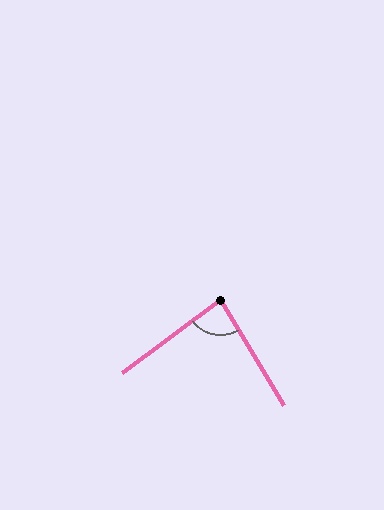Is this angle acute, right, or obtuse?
It is acute.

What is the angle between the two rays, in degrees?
Approximately 85 degrees.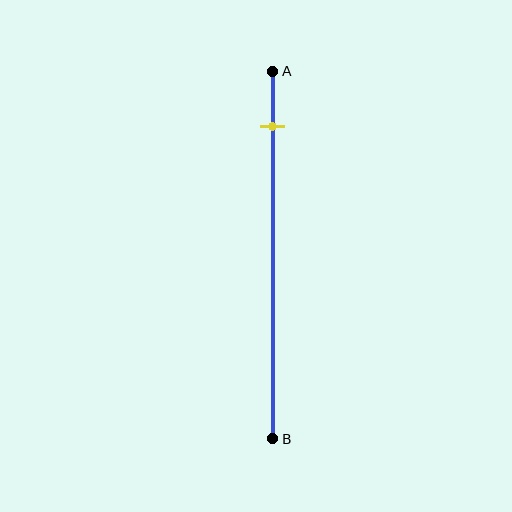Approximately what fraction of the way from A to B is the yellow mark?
The yellow mark is approximately 15% of the way from A to B.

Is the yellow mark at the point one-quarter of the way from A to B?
No, the mark is at about 15% from A, not at the 25% one-quarter point.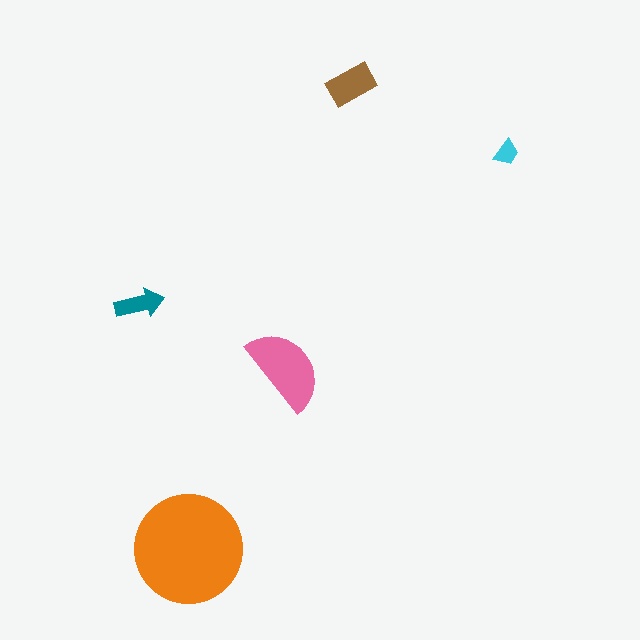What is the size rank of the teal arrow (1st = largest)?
4th.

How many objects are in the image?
There are 5 objects in the image.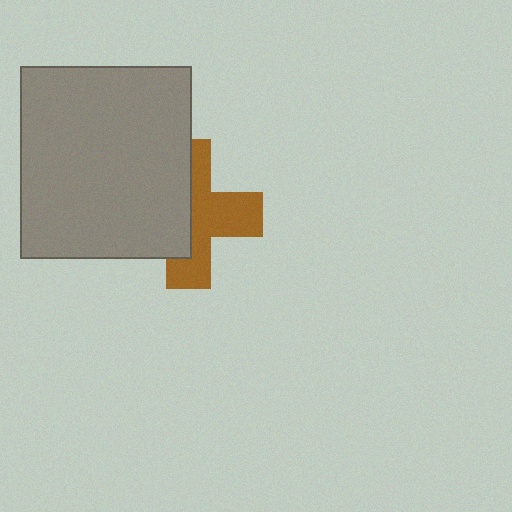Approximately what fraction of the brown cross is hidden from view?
Roughly 47% of the brown cross is hidden behind the gray rectangle.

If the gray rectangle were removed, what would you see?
You would see the complete brown cross.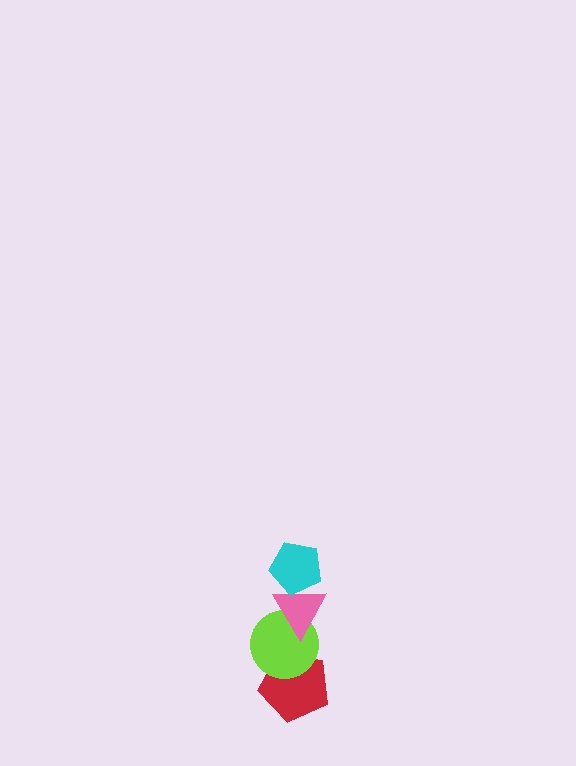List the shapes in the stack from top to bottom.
From top to bottom: the cyan pentagon, the pink triangle, the lime circle, the red pentagon.